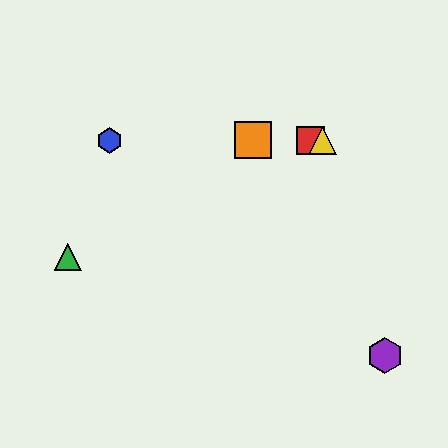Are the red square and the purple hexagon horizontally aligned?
No, the red square is at y≈140 and the purple hexagon is at y≈355.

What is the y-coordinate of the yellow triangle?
The yellow triangle is at y≈140.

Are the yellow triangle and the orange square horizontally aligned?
Yes, both are at y≈140.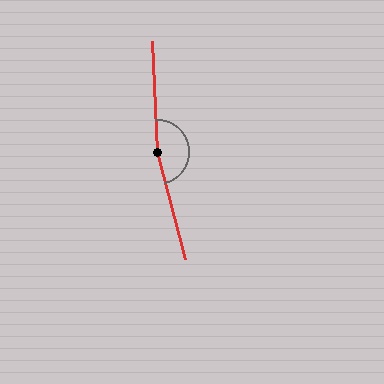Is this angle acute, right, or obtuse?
It is obtuse.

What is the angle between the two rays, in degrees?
Approximately 168 degrees.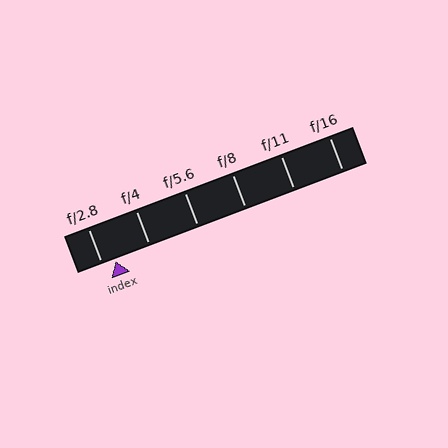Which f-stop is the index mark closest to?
The index mark is closest to f/2.8.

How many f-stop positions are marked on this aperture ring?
There are 6 f-stop positions marked.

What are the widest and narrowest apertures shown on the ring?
The widest aperture shown is f/2.8 and the narrowest is f/16.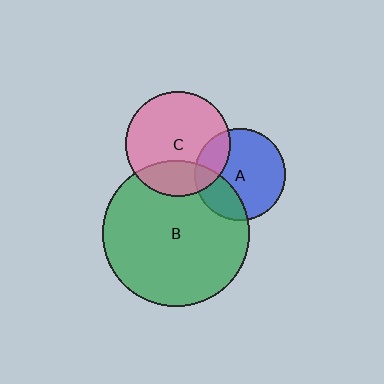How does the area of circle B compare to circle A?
Approximately 2.5 times.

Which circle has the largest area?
Circle B (green).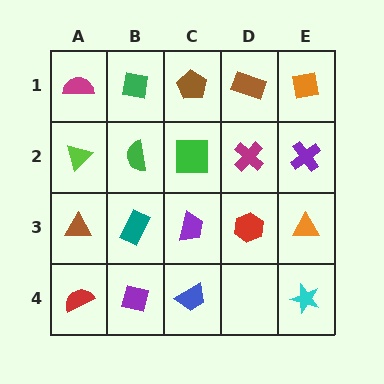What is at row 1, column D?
A brown rectangle.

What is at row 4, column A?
A red semicircle.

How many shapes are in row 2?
5 shapes.